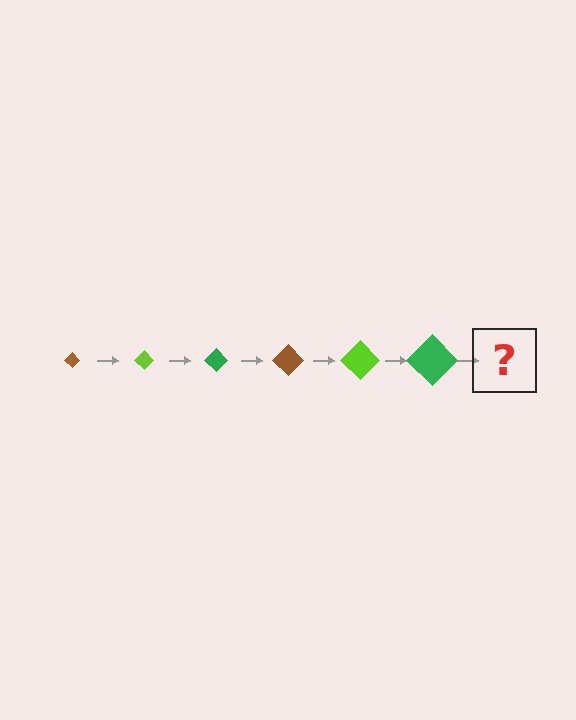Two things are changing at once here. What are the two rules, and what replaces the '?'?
The two rules are that the diamond grows larger each step and the color cycles through brown, lime, and green. The '?' should be a brown diamond, larger than the previous one.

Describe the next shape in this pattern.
It should be a brown diamond, larger than the previous one.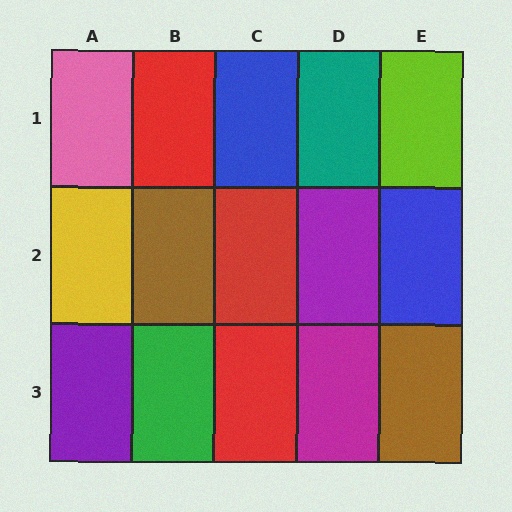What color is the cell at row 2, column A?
Yellow.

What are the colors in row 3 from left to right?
Purple, green, red, magenta, brown.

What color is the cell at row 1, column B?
Red.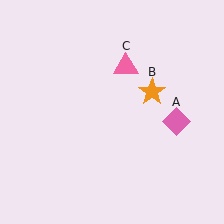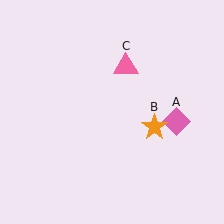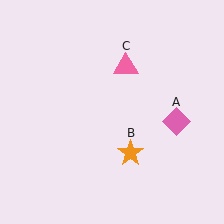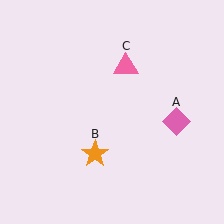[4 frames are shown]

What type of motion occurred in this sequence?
The orange star (object B) rotated clockwise around the center of the scene.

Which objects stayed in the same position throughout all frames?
Pink diamond (object A) and pink triangle (object C) remained stationary.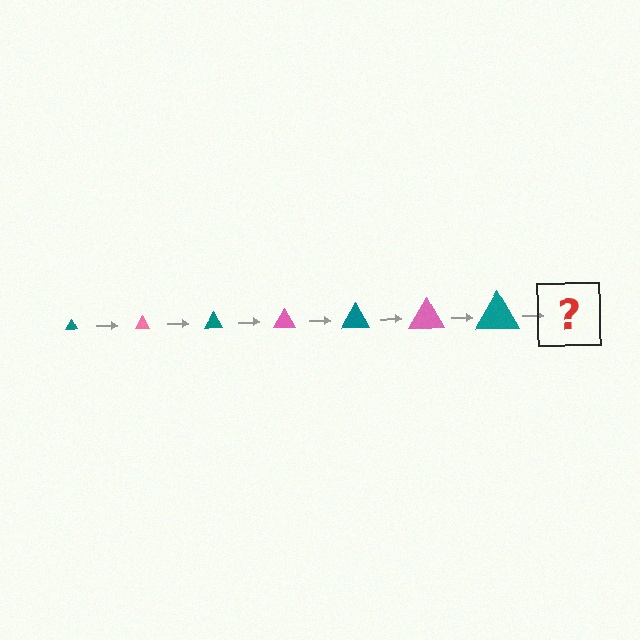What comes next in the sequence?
The next element should be a pink triangle, larger than the previous one.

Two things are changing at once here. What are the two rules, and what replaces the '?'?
The two rules are that the triangle grows larger each step and the color cycles through teal and pink. The '?' should be a pink triangle, larger than the previous one.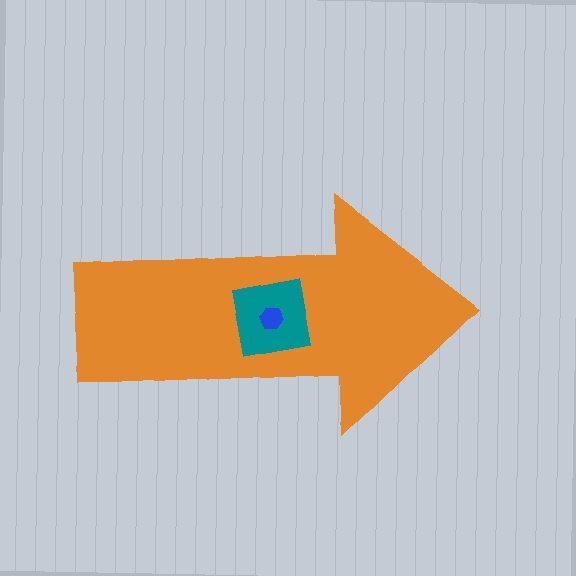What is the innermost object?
The blue hexagon.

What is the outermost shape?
The orange arrow.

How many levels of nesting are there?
3.